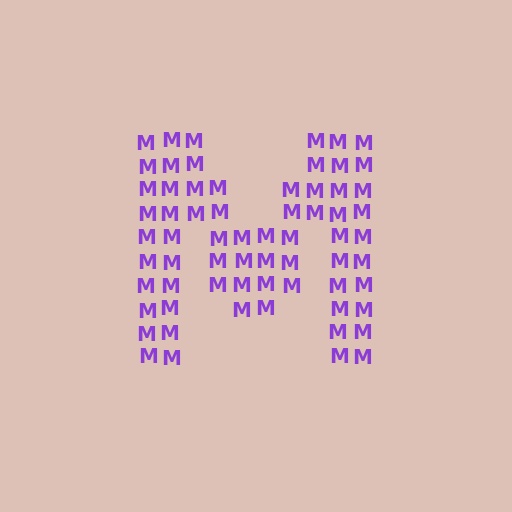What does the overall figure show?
The overall figure shows the letter M.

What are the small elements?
The small elements are letter M's.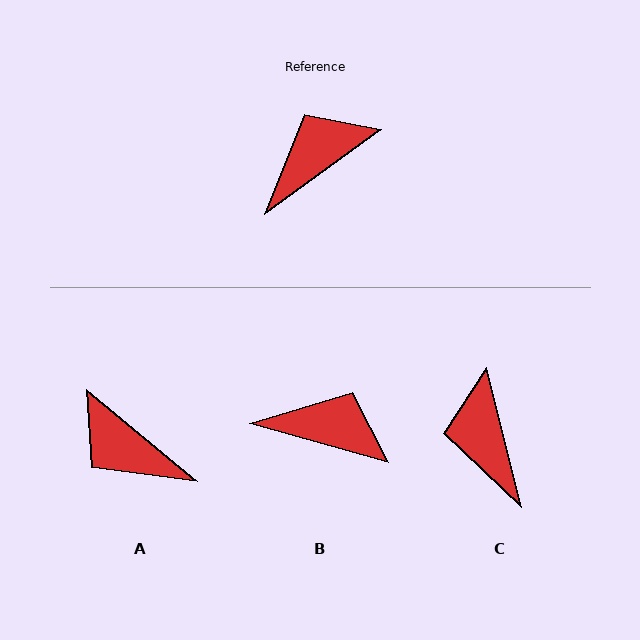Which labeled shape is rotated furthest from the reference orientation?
A, about 104 degrees away.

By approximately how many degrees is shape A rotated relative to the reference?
Approximately 104 degrees counter-clockwise.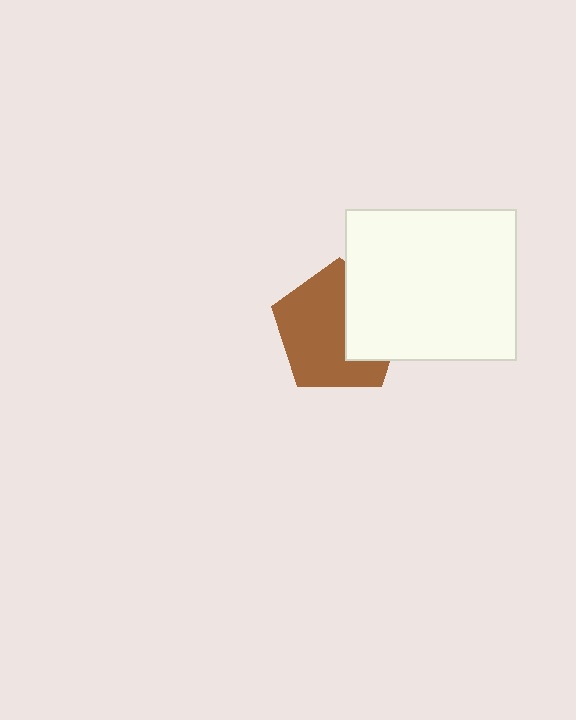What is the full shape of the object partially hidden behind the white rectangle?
The partially hidden object is a brown pentagon.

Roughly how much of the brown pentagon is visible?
About half of it is visible (roughly 65%).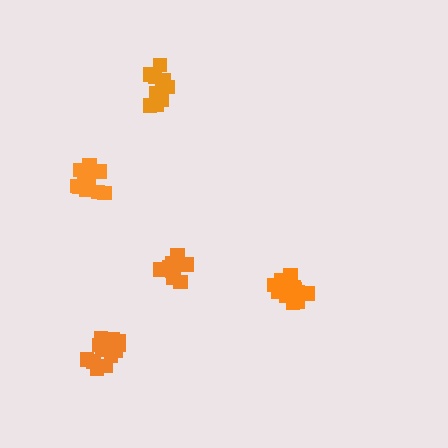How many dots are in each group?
Group 1: 13 dots, Group 2: 12 dots, Group 3: 12 dots, Group 4: 15 dots, Group 5: 11 dots (63 total).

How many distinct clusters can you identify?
There are 5 distinct clusters.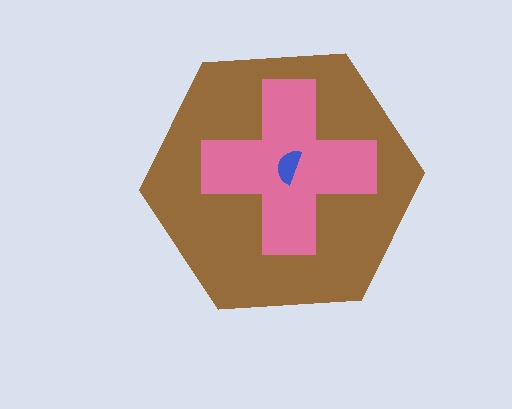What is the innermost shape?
The blue semicircle.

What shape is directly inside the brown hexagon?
The pink cross.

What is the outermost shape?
The brown hexagon.